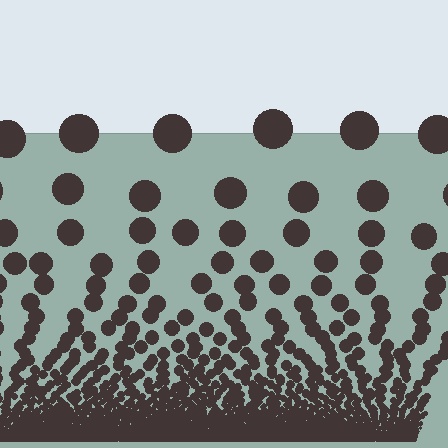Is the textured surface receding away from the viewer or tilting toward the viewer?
The surface appears to tilt toward the viewer. Texture elements get larger and sparser toward the top.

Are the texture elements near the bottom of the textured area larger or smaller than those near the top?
Smaller. The gradient is inverted — elements near the bottom are smaller and denser.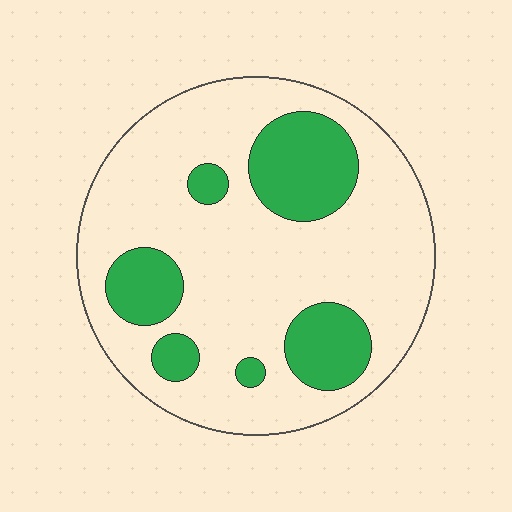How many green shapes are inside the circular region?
6.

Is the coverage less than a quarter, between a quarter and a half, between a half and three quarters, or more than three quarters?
Less than a quarter.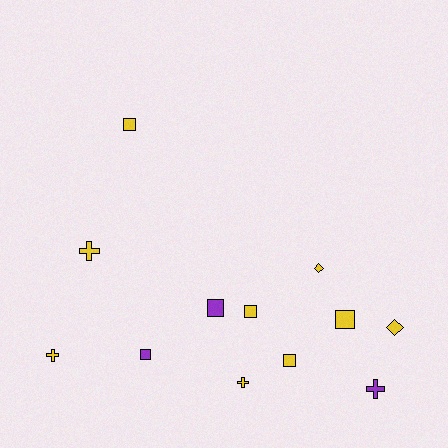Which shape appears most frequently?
Square, with 6 objects.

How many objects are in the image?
There are 12 objects.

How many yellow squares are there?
There are 4 yellow squares.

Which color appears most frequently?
Yellow, with 9 objects.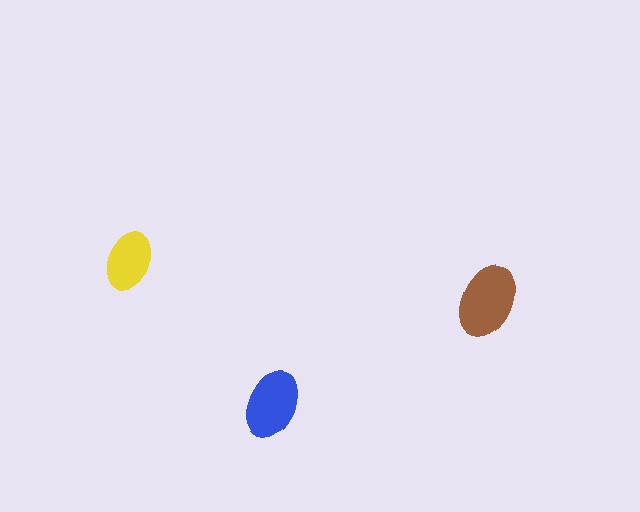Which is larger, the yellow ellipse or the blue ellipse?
The blue one.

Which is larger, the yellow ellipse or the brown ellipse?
The brown one.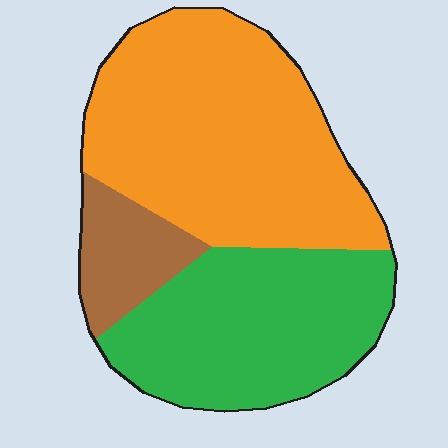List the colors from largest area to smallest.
From largest to smallest: orange, green, brown.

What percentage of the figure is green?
Green covers roughly 35% of the figure.